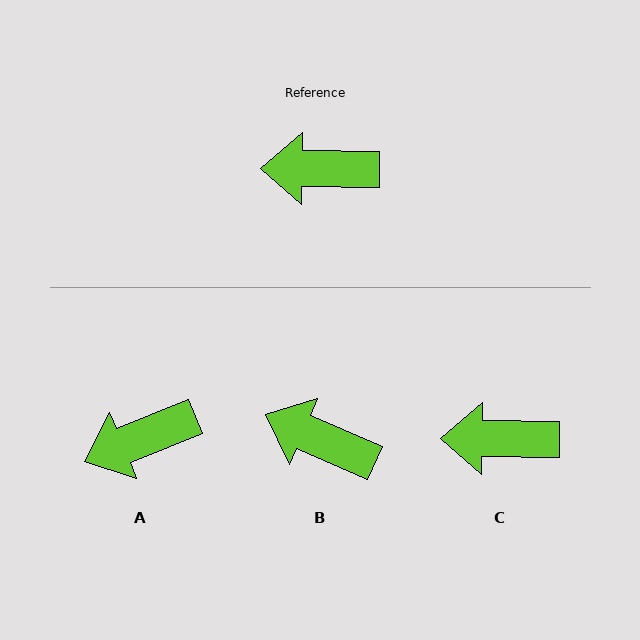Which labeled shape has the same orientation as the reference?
C.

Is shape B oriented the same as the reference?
No, it is off by about 23 degrees.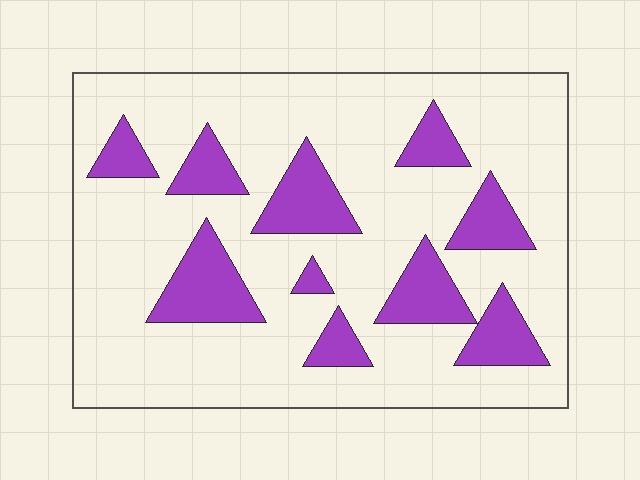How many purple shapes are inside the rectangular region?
10.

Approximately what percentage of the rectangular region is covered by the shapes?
Approximately 20%.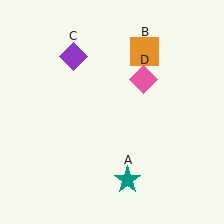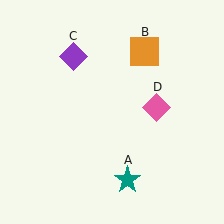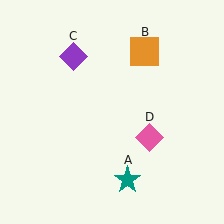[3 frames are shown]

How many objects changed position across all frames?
1 object changed position: pink diamond (object D).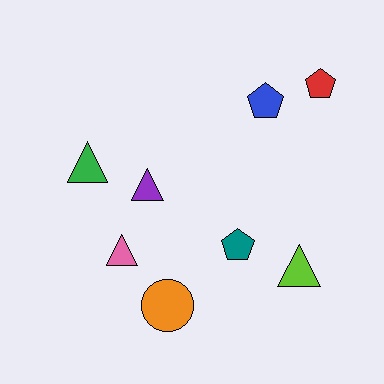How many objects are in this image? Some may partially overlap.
There are 8 objects.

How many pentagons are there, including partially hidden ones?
There are 3 pentagons.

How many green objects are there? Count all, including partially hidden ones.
There is 1 green object.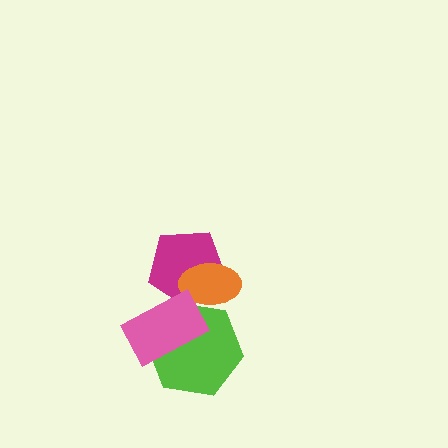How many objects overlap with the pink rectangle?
3 objects overlap with the pink rectangle.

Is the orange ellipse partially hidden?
Yes, it is partially covered by another shape.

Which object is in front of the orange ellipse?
The pink rectangle is in front of the orange ellipse.